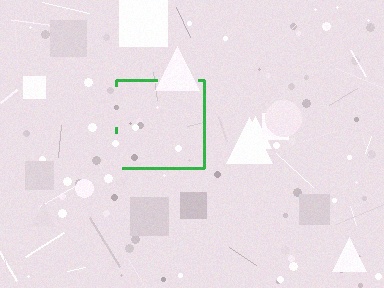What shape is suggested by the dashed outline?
The dashed outline suggests a square.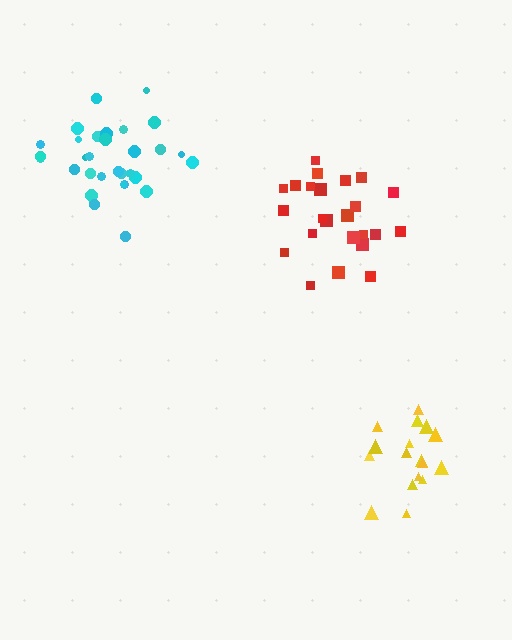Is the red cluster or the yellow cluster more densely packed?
Yellow.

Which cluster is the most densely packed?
Cyan.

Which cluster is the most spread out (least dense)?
Red.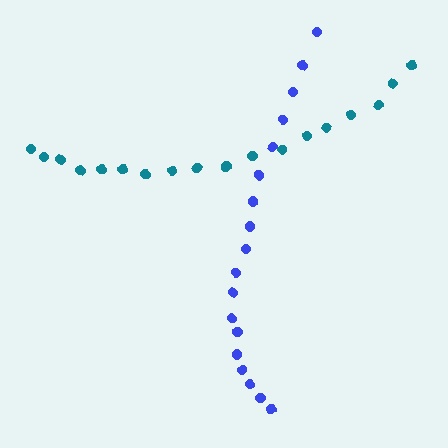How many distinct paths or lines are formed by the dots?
There are 2 distinct paths.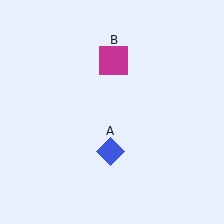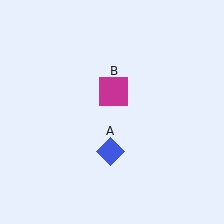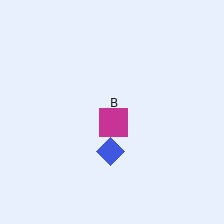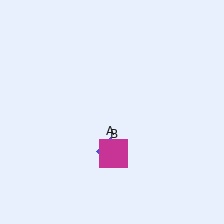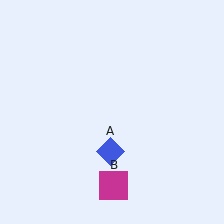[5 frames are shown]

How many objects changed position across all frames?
1 object changed position: magenta square (object B).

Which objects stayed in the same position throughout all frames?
Blue diamond (object A) remained stationary.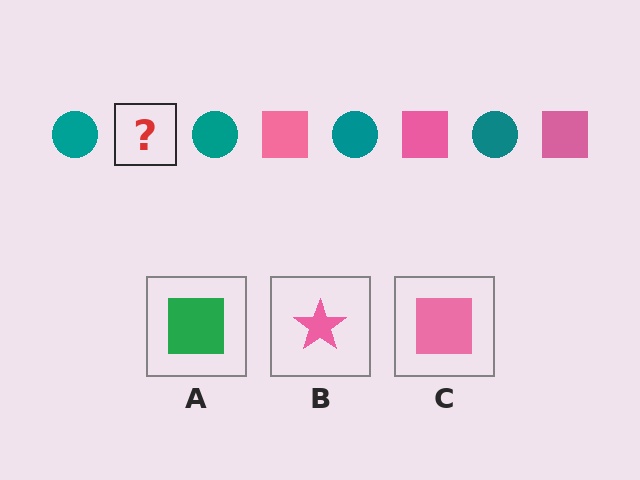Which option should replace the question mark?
Option C.